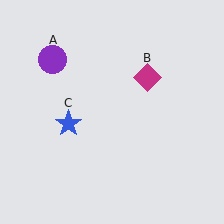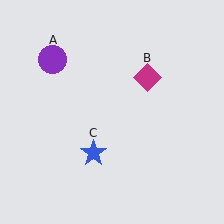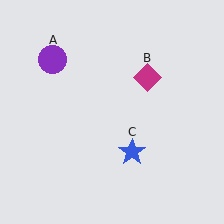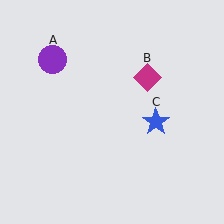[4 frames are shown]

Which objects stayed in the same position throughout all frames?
Purple circle (object A) and magenta diamond (object B) remained stationary.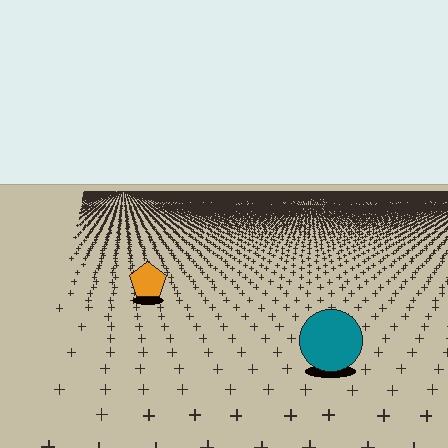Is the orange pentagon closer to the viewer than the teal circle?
No. The teal circle is closer — you can tell from the texture gradient: the ground texture is coarser near it.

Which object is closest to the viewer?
The teal circle is closest. The texture marks near it are larger and more spread out.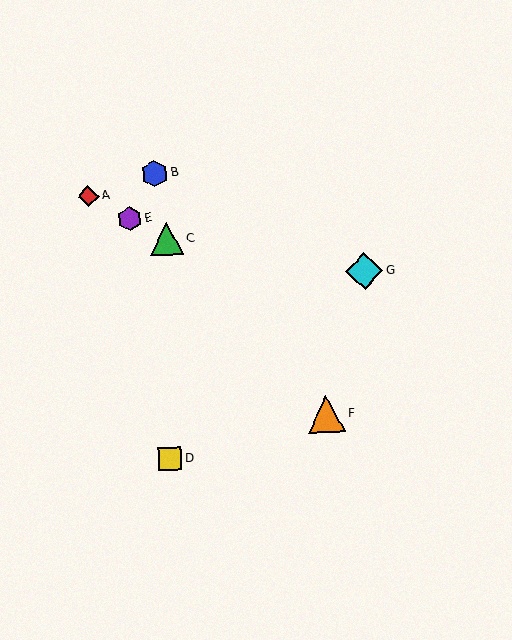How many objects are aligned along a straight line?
3 objects (A, C, E) are aligned along a straight line.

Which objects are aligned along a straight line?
Objects A, C, E are aligned along a straight line.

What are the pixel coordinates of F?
Object F is at (326, 414).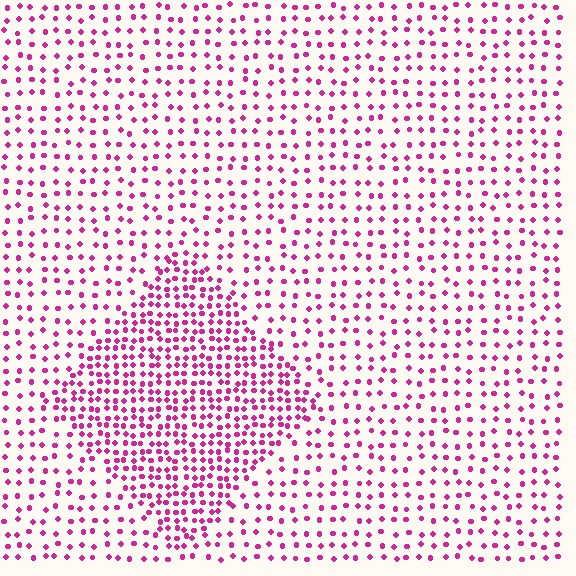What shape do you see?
I see a diamond.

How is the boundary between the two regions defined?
The boundary is defined by a change in element density (approximately 2.1x ratio). All elements are the same color, size, and shape.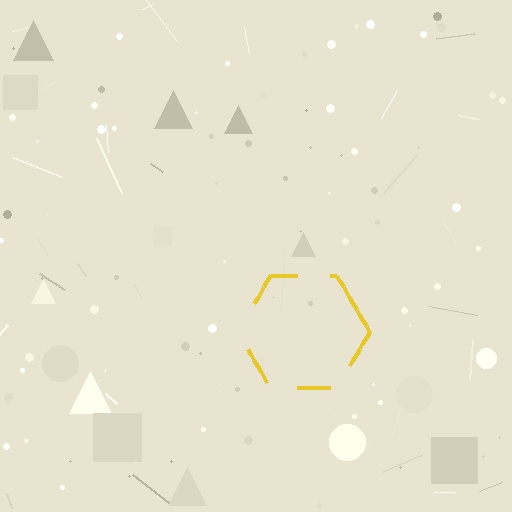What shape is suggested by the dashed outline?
The dashed outline suggests a hexagon.